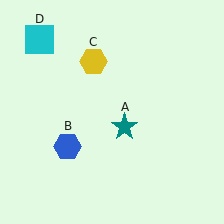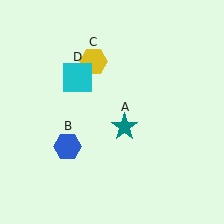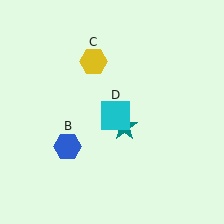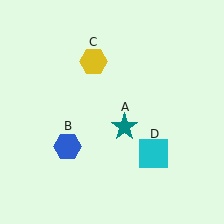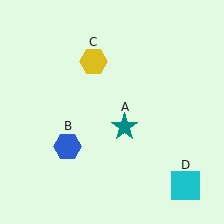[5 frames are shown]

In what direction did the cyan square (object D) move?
The cyan square (object D) moved down and to the right.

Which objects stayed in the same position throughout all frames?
Teal star (object A) and blue hexagon (object B) and yellow hexagon (object C) remained stationary.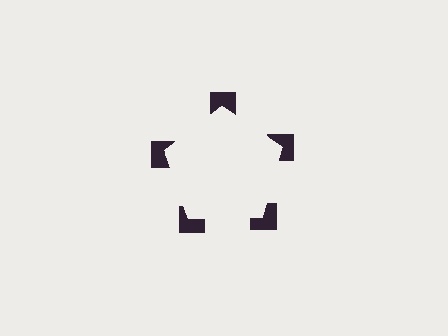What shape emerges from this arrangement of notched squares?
An illusory pentagon — its edges are inferred from the aligned wedge cuts in the notched squares, not physically drawn.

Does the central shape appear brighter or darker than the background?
It typically appears slightly brighter than the background, even though no actual brightness change is drawn.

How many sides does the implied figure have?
5 sides.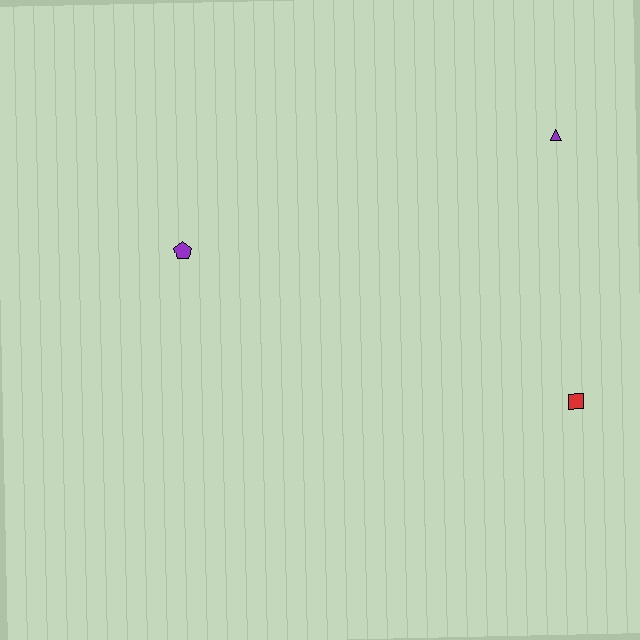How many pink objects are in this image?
There are no pink objects.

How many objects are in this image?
There are 3 objects.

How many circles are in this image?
There are no circles.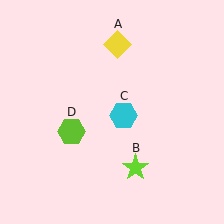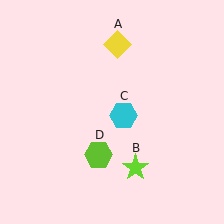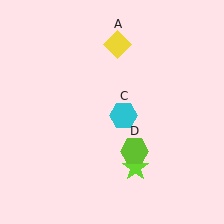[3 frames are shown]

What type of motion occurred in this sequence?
The lime hexagon (object D) rotated counterclockwise around the center of the scene.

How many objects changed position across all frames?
1 object changed position: lime hexagon (object D).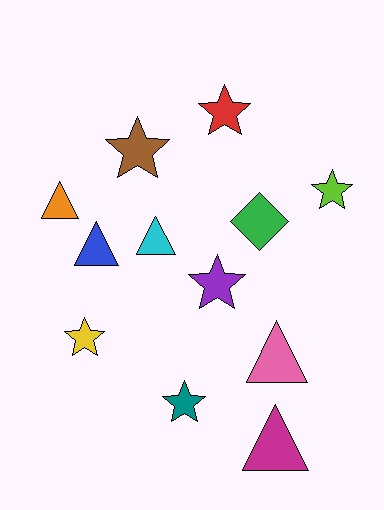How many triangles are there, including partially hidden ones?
There are 5 triangles.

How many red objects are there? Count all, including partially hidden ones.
There is 1 red object.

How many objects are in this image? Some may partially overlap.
There are 12 objects.